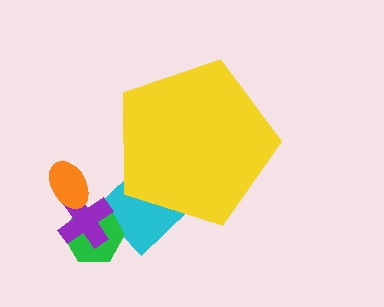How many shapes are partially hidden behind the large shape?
1 shape is partially hidden.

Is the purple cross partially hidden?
No, the purple cross is fully visible.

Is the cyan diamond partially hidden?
Yes, the cyan diamond is partially hidden behind the yellow pentagon.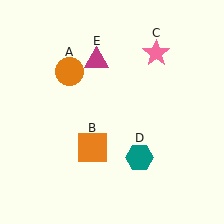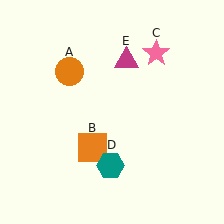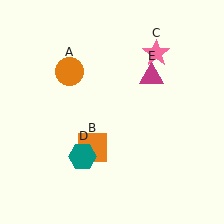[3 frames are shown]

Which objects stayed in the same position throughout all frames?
Orange circle (object A) and orange square (object B) and pink star (object C) remained stationary.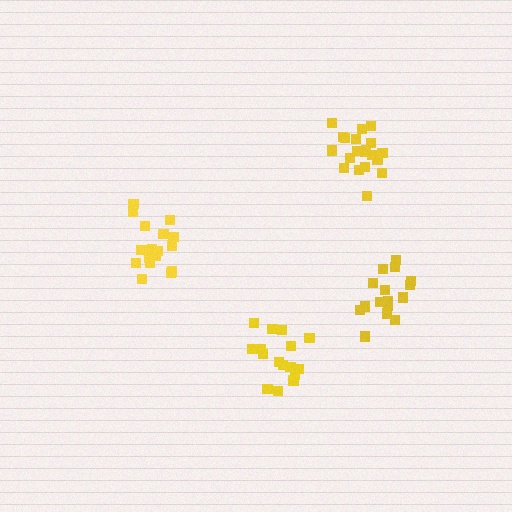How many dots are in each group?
Group 1: 16 dots, Group 2: 20 dots, Group 3: 16 dots, Group 4: 17 dots (69 total).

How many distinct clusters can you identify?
There are 4 distinct clusters.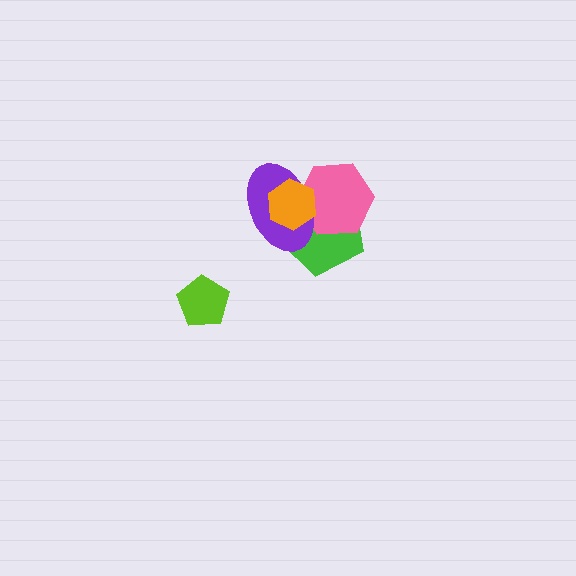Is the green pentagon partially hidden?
Yes, it is partially covered by another shape.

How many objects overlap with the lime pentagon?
0 objects overlap with the lime pentagon.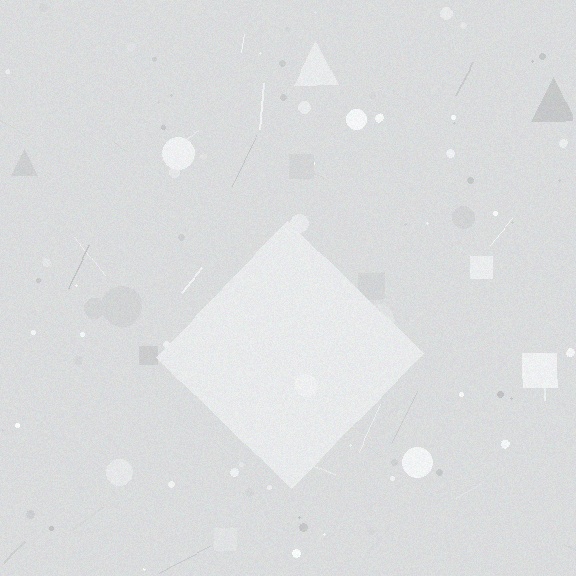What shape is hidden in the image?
A diamond is hidden in the image.